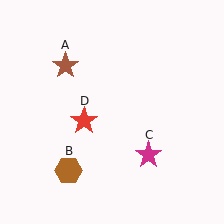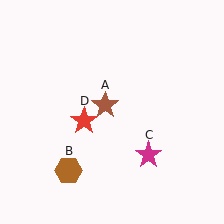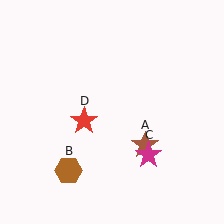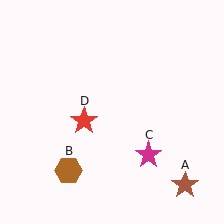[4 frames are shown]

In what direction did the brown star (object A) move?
The brown star (object A) moved down and to the right.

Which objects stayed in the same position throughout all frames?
Brown hexagon (object B) and magenta star (object C) and red star (object D) remained stationary.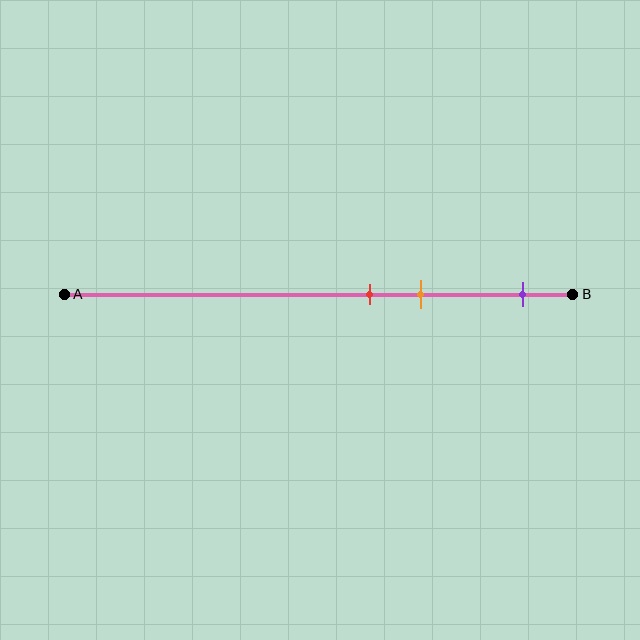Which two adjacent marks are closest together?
The red and orange marks are the closest adjacent pair.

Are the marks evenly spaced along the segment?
No, the marks are not evenly spaced.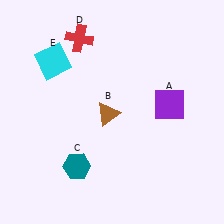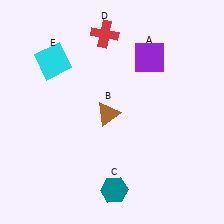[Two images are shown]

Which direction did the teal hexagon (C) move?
The teal hexagon (C) moved right.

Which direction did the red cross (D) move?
The red cross (D) moved right.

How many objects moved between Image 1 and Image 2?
3 objects moved between the two images.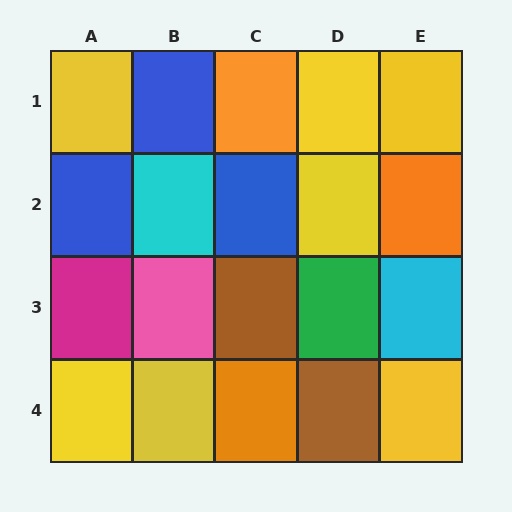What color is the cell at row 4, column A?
Yellow.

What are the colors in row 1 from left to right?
Yellow, blue, orange, yellow, yellow.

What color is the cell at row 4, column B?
Yellow.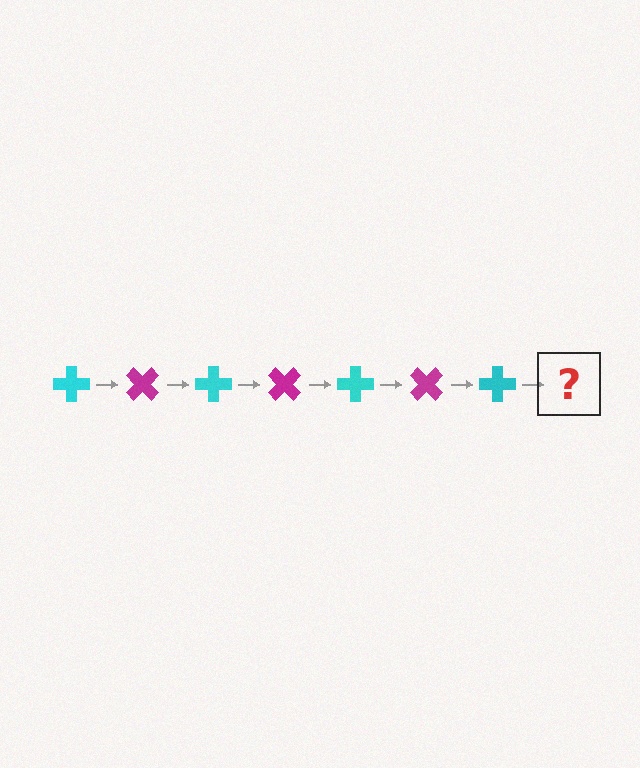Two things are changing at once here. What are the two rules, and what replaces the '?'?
The two rules are that it rotates 45 degrees each step and the color cycles through cyan and magenta. The '?' should be a magenta cross, rotated 315 degrees from the start.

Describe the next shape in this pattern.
It should be a magenta cross, rotated 315 degrees from the start.